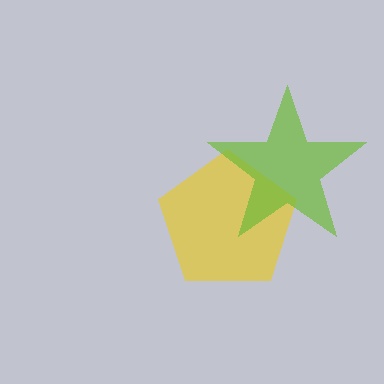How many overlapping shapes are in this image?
There are 2 overlapping shapes in the image.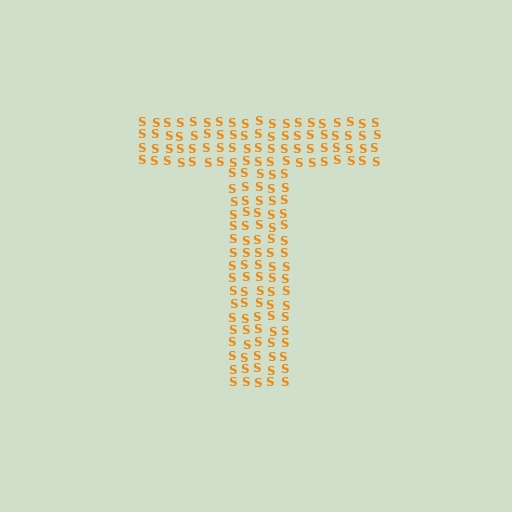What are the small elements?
The small elements are letter S's.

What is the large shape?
The large shape is the letter T.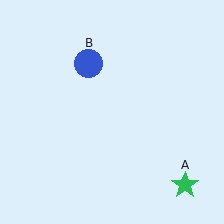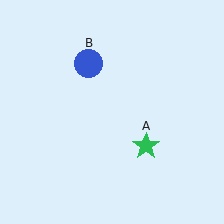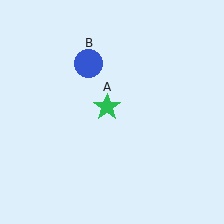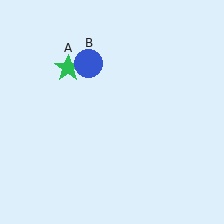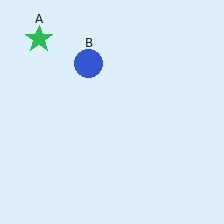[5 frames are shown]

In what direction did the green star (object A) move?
The green star (object A) moved up and to the left.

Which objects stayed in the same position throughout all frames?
Blue circle (object B) remained stationary.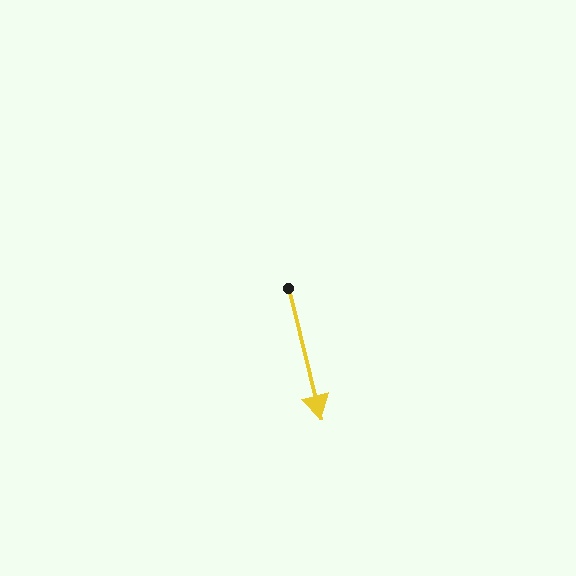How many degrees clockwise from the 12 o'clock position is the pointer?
Approximately 166 degrees.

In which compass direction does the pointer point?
South.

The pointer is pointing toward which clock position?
Roughly 6 o'clock.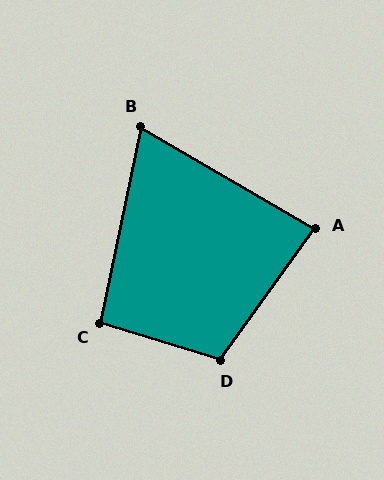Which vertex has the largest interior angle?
D, at approximately 108 degrees.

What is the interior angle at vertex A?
Approximately 84 degrees (acute).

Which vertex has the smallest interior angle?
B, at approximately 72 degrees.